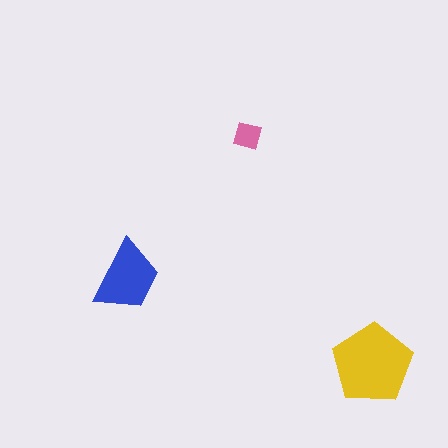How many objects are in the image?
There are 3 objects in the image.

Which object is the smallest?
The pink diamond.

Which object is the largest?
The yellow pentagon.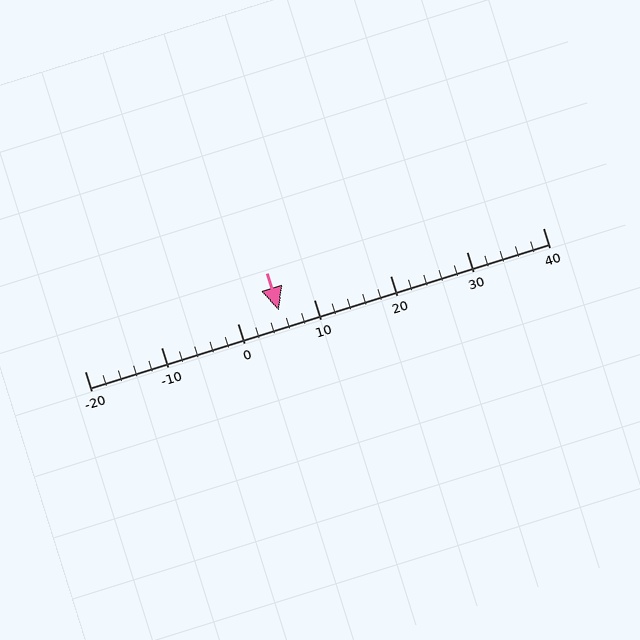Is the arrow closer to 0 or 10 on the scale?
The arrow is closer to 10.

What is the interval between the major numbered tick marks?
The major tick marks are spaced 10 units apart.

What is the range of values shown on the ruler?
The ruler shows values from -20 to 40.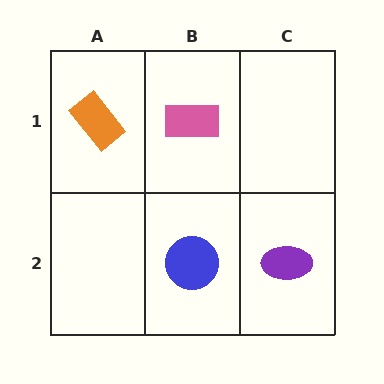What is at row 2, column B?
A blue circle.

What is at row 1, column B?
A pink rectangle.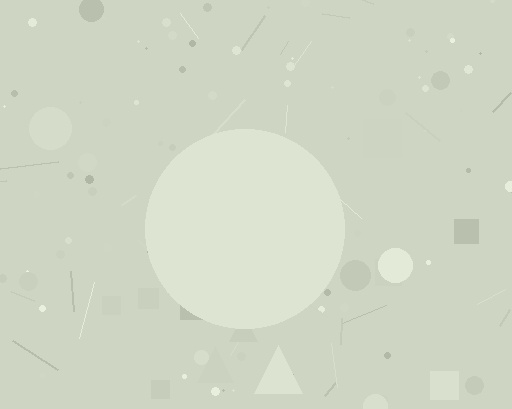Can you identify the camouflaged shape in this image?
The camouflaged shape is a circle.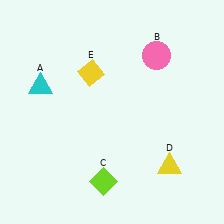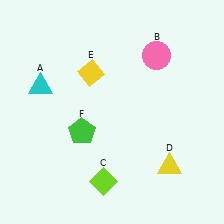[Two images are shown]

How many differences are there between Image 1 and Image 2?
There is 1 difference between the two images.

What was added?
A green pentagon (F) was added in Image 2.